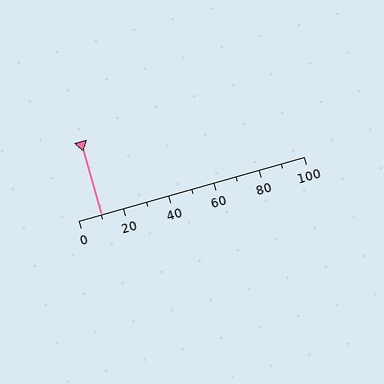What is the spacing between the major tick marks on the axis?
The major ticks are spaced 20 apart.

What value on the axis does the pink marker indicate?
The marker indicates approximately 10.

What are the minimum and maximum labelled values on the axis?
The axis runs from 0 to 100.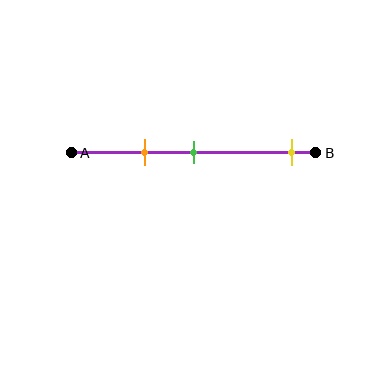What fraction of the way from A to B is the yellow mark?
The yellow mark is approximately 90% (0.9) of the way from A to B.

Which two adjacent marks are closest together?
The orange and green marks are the closest adjacent pair.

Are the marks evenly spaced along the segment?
No, the marks are not evenly spaced.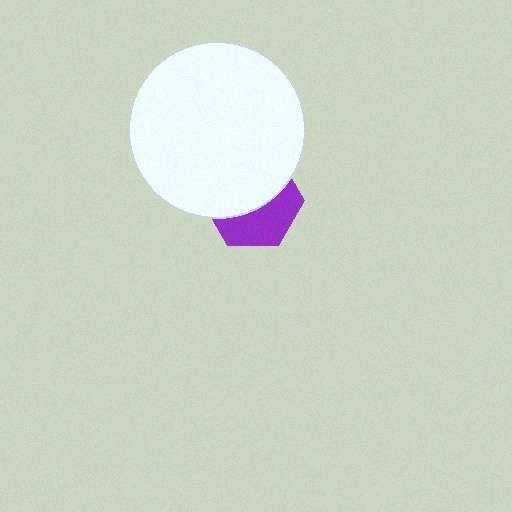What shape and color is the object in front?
The object in front is a white circle.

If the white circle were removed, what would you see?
You would see the complete purple hexagon.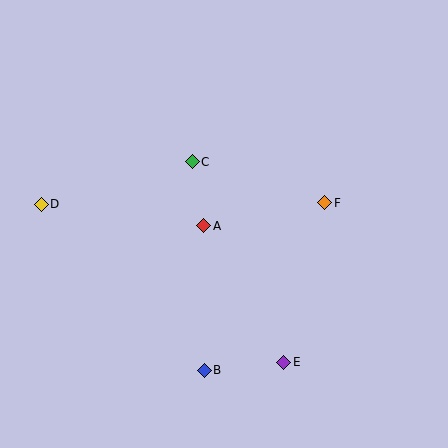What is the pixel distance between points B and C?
The distance between B and C is 209 pixels.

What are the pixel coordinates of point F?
Point F is at (325, 203).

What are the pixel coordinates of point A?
Point A is at (204, 226).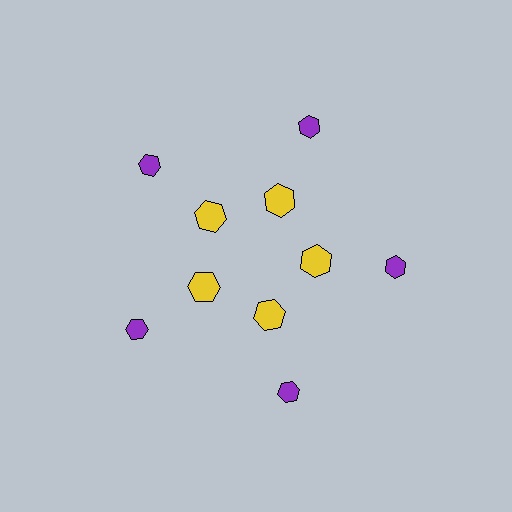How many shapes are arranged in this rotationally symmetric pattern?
There are 10 shapes, arranged in 5 groups of 2.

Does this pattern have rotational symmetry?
Yes, this pattern has 5-fold rotational symmetry. It looks the same after rotating 72 degrees around the center.